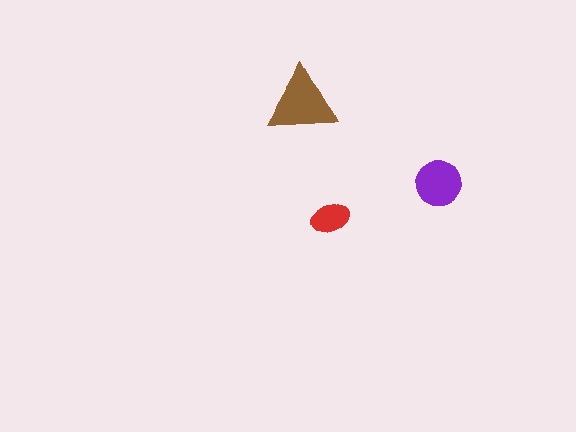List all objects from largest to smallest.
The brown triangle, the purple circle, the red ellipse.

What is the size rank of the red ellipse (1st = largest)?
3rd.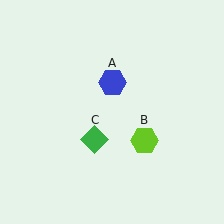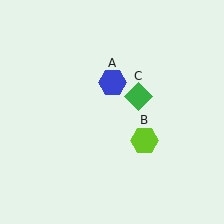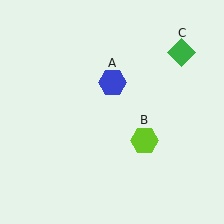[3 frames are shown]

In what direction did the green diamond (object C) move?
The green diamond (object C) moved up and to the right.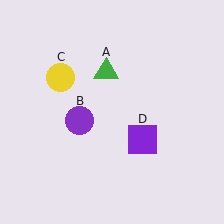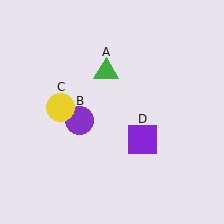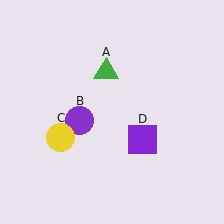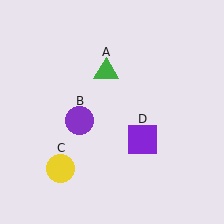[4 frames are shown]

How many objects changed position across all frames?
1 object changed position: yellow circle (object C).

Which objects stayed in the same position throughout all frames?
Green triangle (object A) and purple circle (object B) and purple square (object D) remained stationary.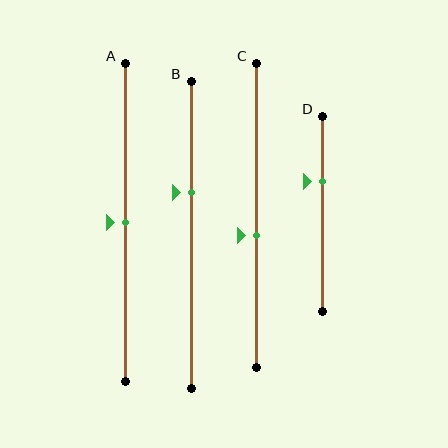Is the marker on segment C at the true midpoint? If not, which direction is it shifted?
No, the marker on segment C is shifted downward by about 7% of the segment length.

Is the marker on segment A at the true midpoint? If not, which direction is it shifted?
Yes, the marker on segment A is at the true midpoint.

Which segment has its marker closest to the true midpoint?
Segment A has its marker closest to the true midpoint.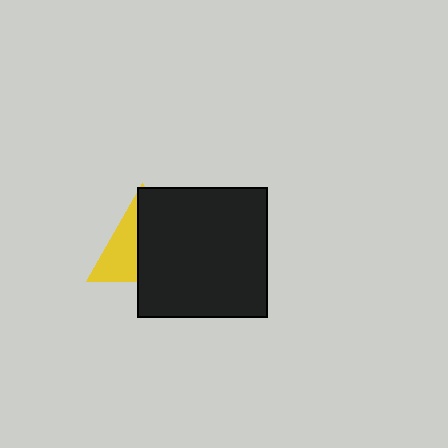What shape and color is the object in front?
The object in front is a black square.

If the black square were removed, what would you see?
You would see the complete yellow triangle.